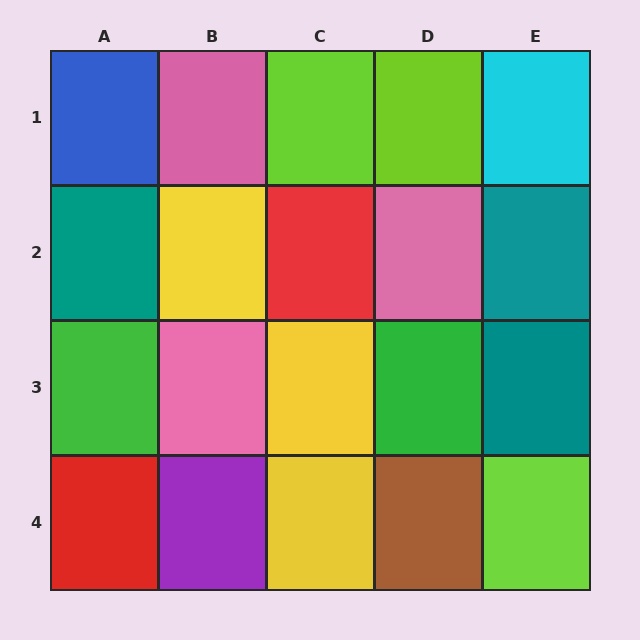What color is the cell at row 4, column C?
Yellow.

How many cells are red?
2 cells are red.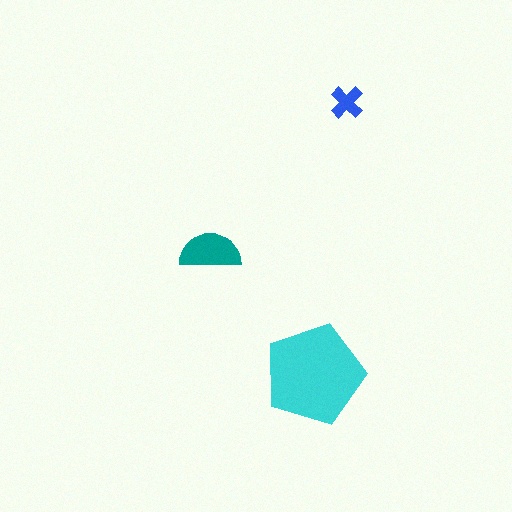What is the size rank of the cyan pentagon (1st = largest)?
1st.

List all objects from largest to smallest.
The cyan pentagon, the teal semicircle, the blue cross.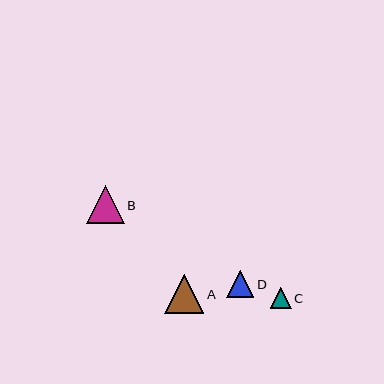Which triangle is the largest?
Triangle A is the largest with a size of approximately 39 pixels.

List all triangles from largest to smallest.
From largest to smallest: A, B, D, C.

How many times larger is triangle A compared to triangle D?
Triangle A is approximately 1.5 times the size of triangle D.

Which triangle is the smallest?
Triangle C is the smallest with a size of approximately 20 pixels.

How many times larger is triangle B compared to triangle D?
Triangle B is approximately 1.4 times the size of triangle D.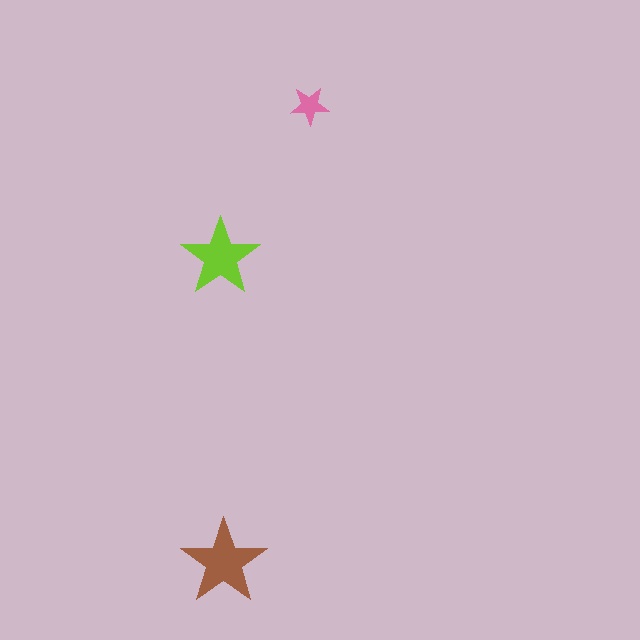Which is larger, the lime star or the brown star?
The brown one.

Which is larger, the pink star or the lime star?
The lime one.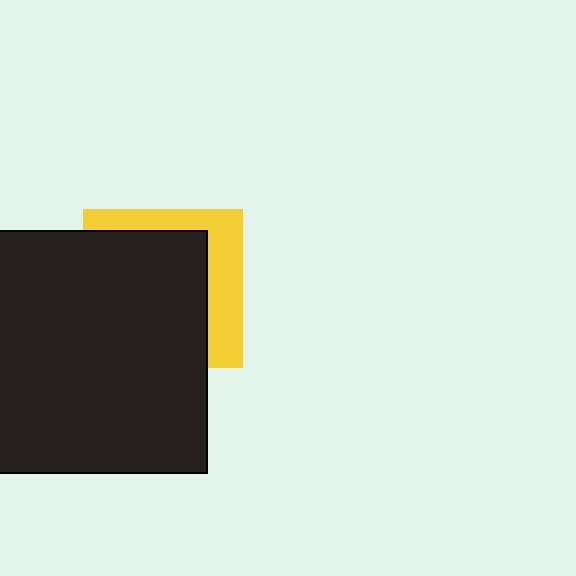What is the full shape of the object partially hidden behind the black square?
The partially hidden object is a yellow square.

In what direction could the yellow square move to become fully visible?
The yellow square could move toward the upper-right. That would shift it out from behind the black square entirely.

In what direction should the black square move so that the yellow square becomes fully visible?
The black square should move toward the lower-left. That is the shortest direction to clear the overlap and leave the yellow square fully visible.